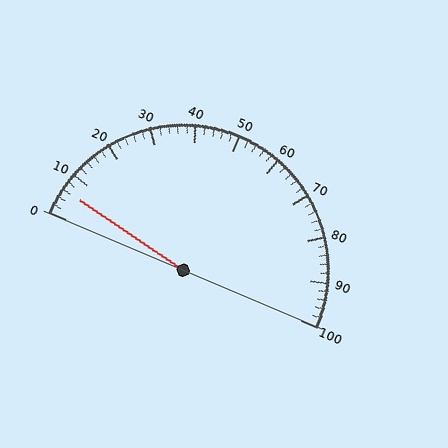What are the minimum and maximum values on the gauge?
The gauge ranges from 0 to 100.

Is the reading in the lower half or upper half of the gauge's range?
The reading is in the lower half of the range (0 to 100).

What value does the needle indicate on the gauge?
The needle indicates approximately 6.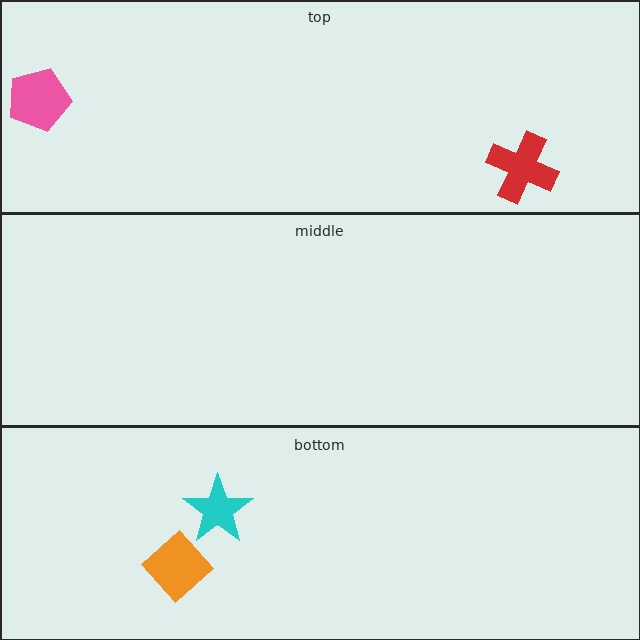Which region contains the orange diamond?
The bottom region.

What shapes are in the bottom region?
The cyan star, the orange diamond.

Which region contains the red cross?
The top region.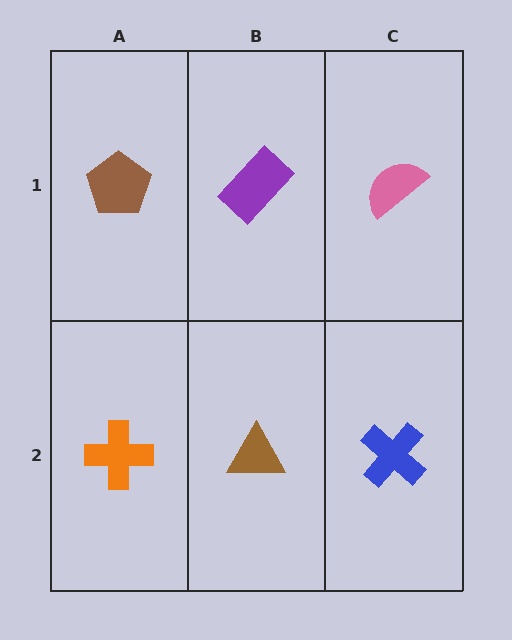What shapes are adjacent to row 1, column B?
A brown triangle (row 2, column B), a brown pentagon (row 1, column A), a pink semicircle (row 1, column C).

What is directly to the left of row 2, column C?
A brown triangle.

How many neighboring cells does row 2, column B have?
3.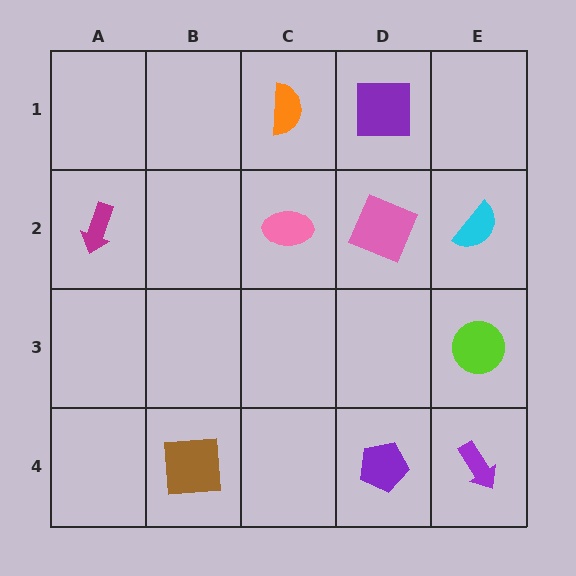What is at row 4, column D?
A purple pentagon.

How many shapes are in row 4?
3 shapes.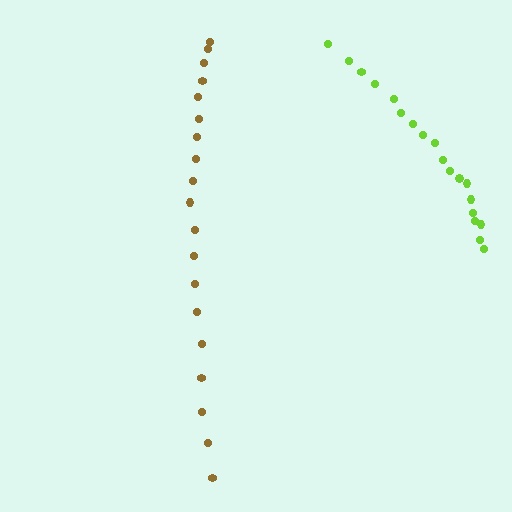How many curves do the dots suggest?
There are 2 distinct paths.